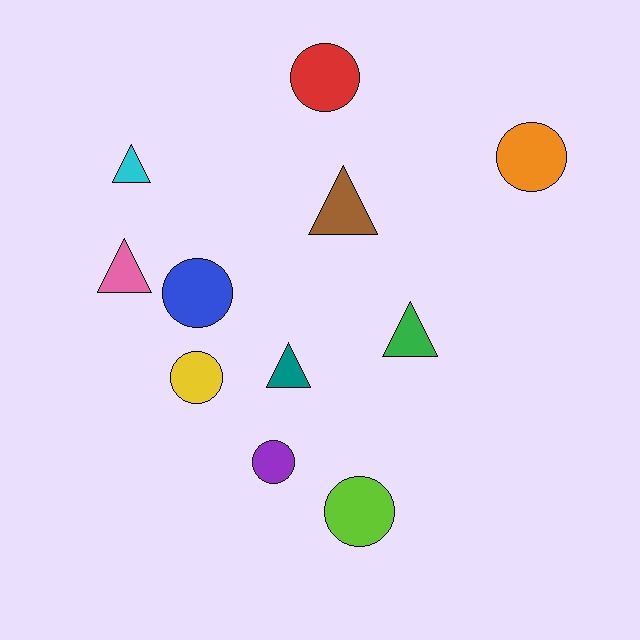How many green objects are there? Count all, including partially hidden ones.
There is 1 green object.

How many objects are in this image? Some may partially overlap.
There are 11 objects.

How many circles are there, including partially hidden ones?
There are 6 circles.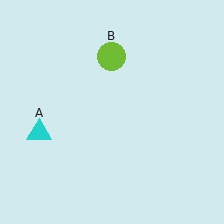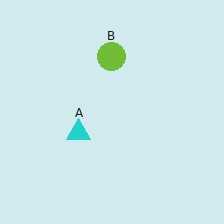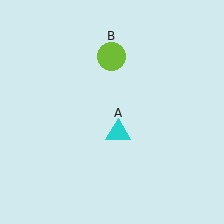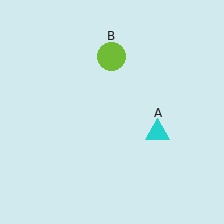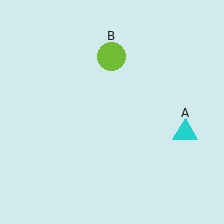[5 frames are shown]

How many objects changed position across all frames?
1 object changed position: cyan triangle (object A).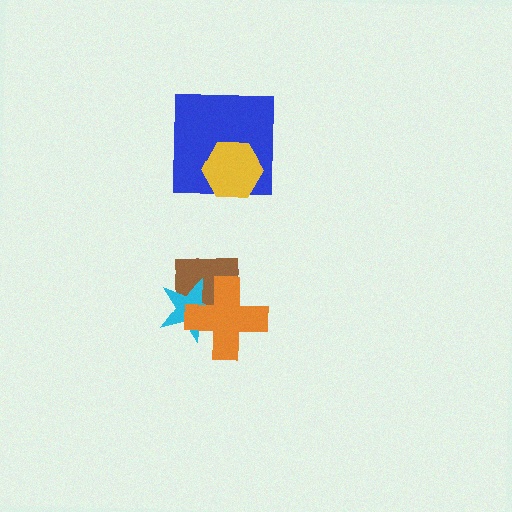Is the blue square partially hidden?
Yes, it is partially covered by another shape.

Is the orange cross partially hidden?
No, no other shape covers it.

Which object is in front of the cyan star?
The orange cross is in front of the cyan star.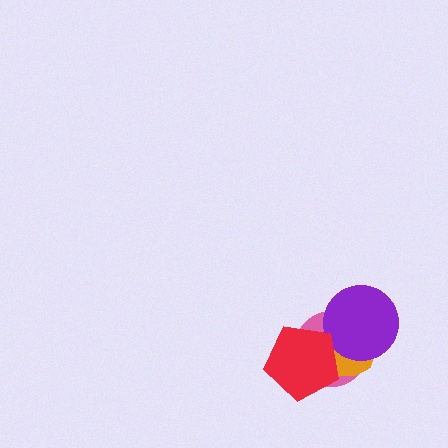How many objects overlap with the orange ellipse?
3 objects overlap with the orange ellipse.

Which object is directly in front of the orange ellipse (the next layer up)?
The purple circle is directly in front of the orange ellipse.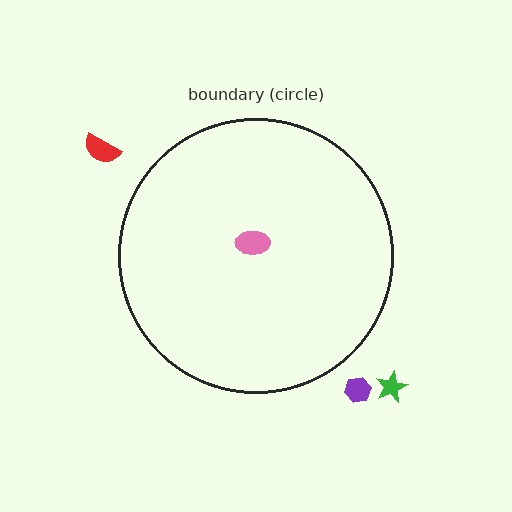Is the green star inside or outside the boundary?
Outside.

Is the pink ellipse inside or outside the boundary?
Inside.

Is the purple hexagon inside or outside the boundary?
Outside.